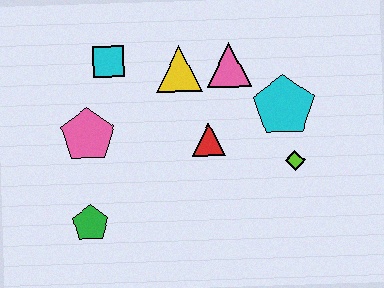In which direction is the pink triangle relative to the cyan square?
The pink triangle is to the right of the cyan square.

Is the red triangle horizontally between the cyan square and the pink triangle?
Yes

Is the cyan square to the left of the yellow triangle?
Yes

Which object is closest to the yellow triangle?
The pink triangle is closest to the yellow triangle.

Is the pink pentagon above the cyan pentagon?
No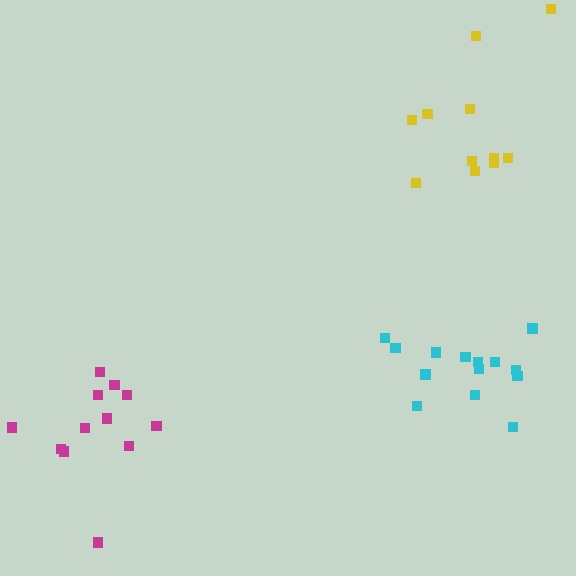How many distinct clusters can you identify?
There are 3 distinct clusters.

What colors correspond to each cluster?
The clusters are colored: cyan, magenta, yellow.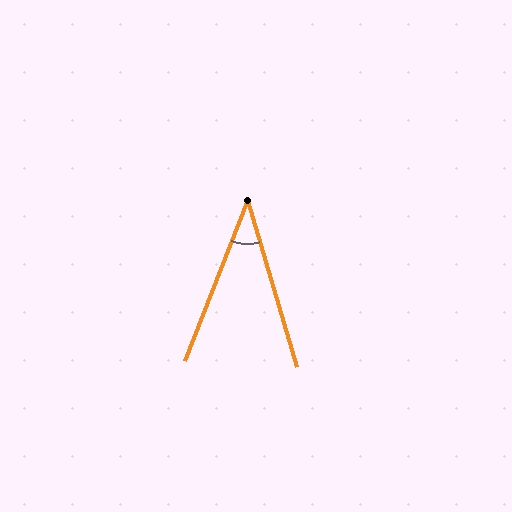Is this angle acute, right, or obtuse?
It is acute.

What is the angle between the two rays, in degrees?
Approximately 38 degrees.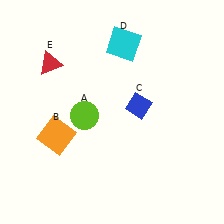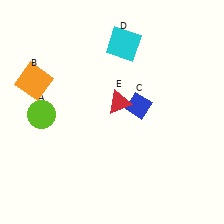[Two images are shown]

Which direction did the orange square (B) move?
The orange square (B) moved up.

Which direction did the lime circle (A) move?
The lime circle (A) moved left.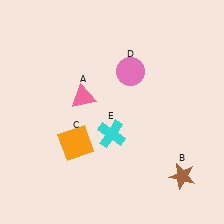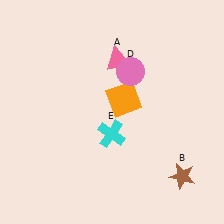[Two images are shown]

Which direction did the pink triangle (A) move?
The pink triangle (A) moved up.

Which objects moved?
The objects that moved are: the pink triangle (A), the orange square (C).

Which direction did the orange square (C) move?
The orange square (C) moved right.